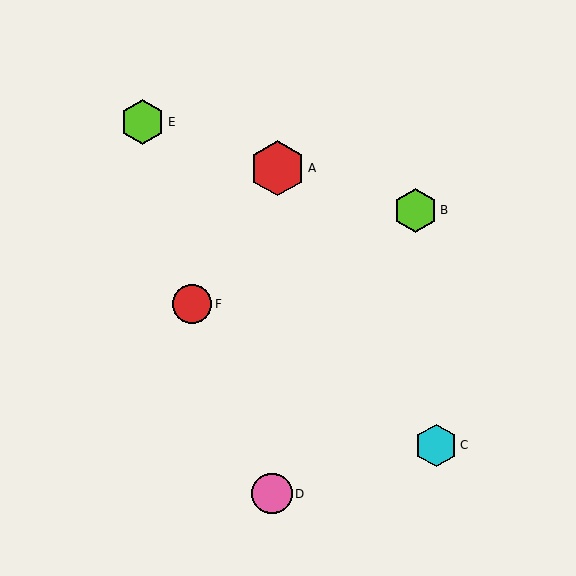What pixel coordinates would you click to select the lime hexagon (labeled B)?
Click at (415, 210) to select the lime hexagon B.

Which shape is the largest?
The red hexagon (labeled A) is the largest.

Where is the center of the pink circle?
The center of the pink circle is at (272, 494).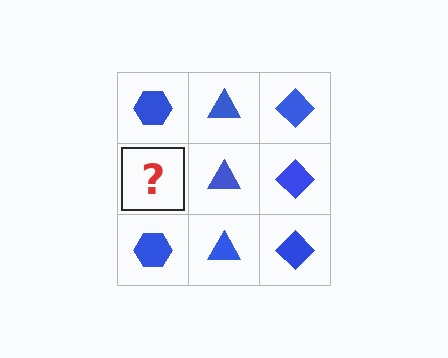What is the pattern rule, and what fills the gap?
The rule is that each column has a consistent shape. The gap should be filled with a blue hexagon.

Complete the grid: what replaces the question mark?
The question mark should be replaced with a blue hexagon.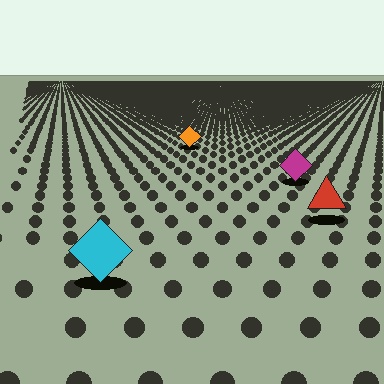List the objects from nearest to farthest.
From nearest to farthest: the cyan diamond, the red triangle, the magenta diamond, the orange diamond.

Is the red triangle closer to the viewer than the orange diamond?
Yes. The red triangle is closer — you can tell from the texture gradient: the ground texture is coarser near it.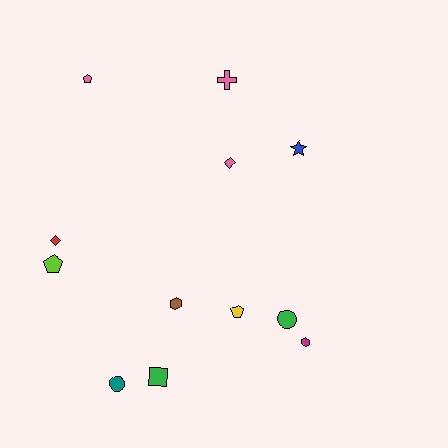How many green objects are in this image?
There are 2 green objects.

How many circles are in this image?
There are 2 circles.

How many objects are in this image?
There are 12 objects.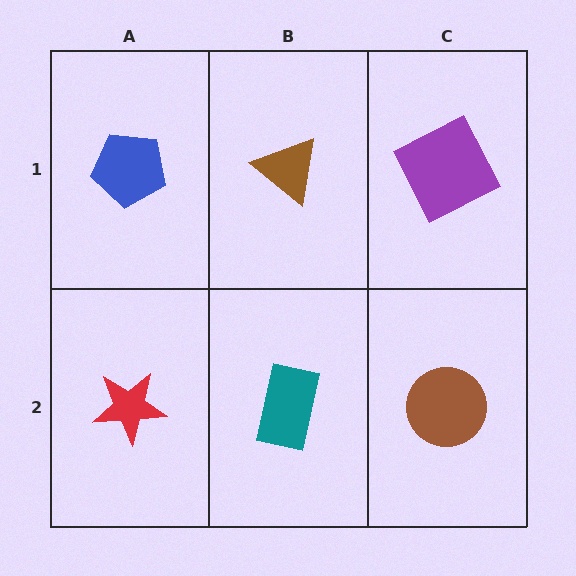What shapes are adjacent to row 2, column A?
A blue pentagon (row 1, column A), a teal rectangle (row 2, column B).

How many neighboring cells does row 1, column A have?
2.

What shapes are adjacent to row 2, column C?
A purple square (row 1, column C), a teal rectangle (row 2, column B).